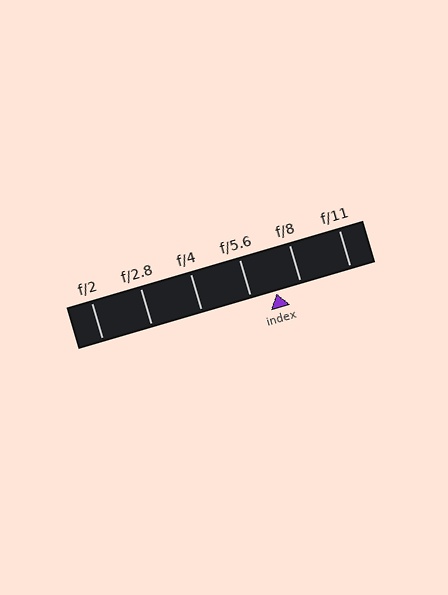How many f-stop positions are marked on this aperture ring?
There are 6 f-stop positions marked.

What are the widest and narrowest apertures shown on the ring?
The widest aperture shown is f/2 and the narrowest is f/11.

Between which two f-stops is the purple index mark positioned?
The index mark is between f/5.6 and f/8.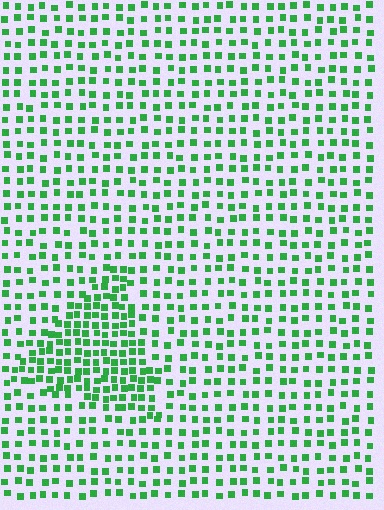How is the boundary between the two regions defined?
The boundary is defined by a change in element density (approximately 1.9x ratio). All elements are the same color, size, and shape.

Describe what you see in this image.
The image contains small green elements arranged at two different densities. A triangle-shaped region is visible where the elements are more densely packed than the surrounding area.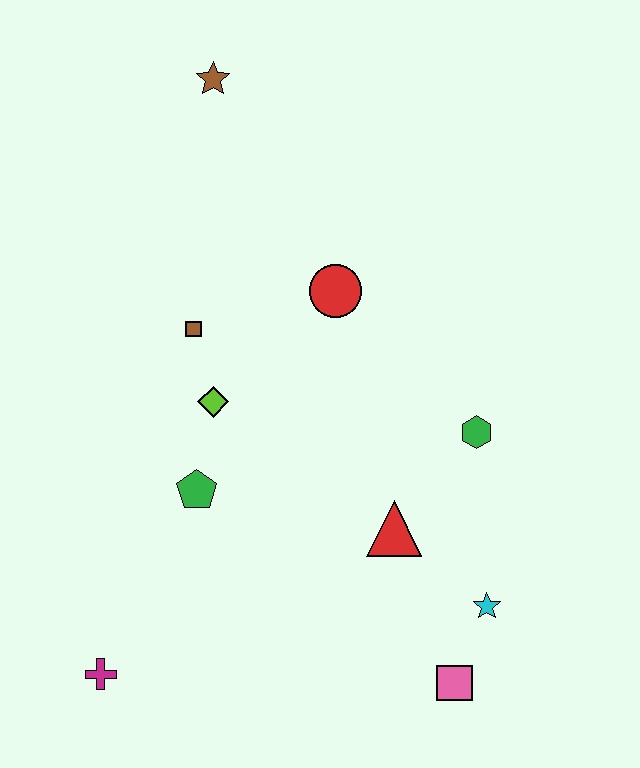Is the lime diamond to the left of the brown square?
No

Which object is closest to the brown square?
The lime diamond is closest to the brown square.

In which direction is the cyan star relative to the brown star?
The cyan star is below the brown star.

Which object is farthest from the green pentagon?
The brown star is farthest from the green pentagon.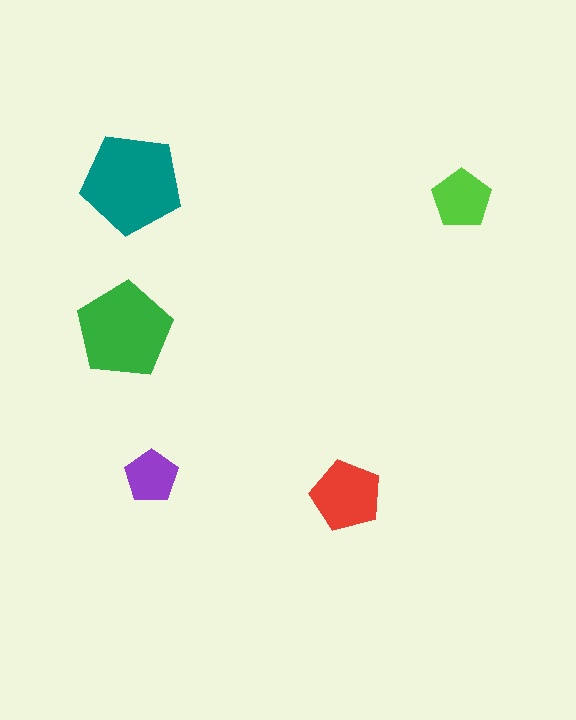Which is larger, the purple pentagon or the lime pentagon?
The lime one.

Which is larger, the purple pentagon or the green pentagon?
The green one.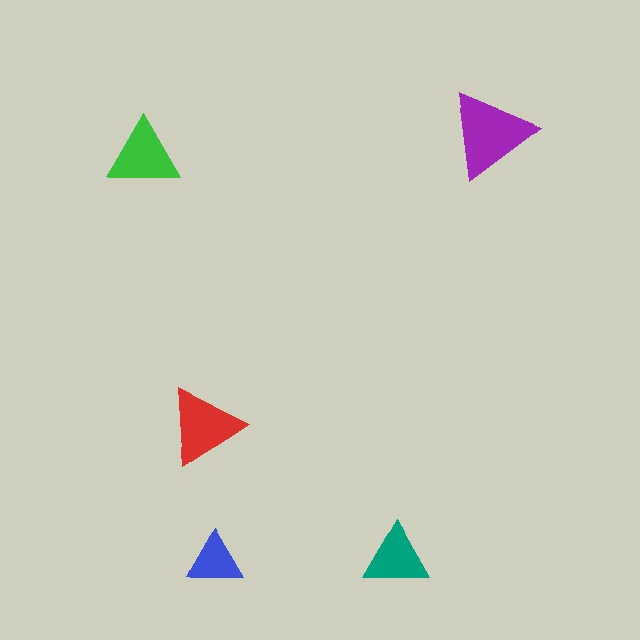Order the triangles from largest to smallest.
the purple one, the red one, the green one, the teal one, the blue one.